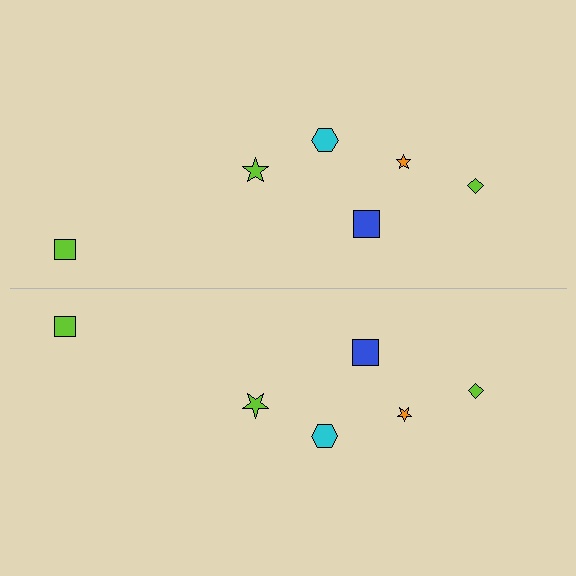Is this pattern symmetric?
Yes, this pattern has bilateral (reflection) symmetry.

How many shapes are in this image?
There are 12 shapes in this image.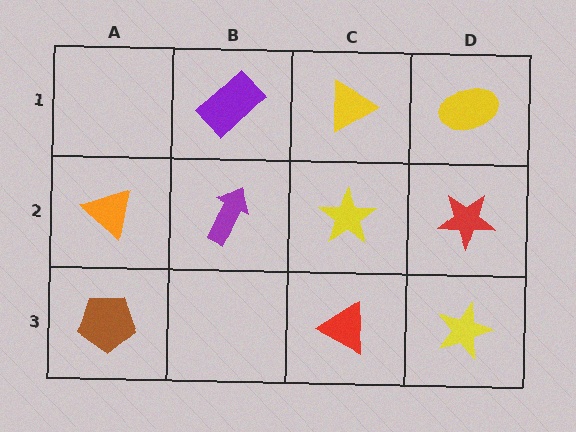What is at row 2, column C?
A yellow star.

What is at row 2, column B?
A purple arrow.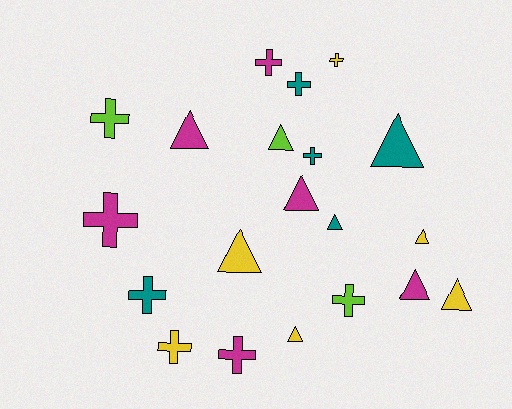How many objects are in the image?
There are 20 objects.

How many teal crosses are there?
There are 3 teal crosses.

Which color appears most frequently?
Magenta, with 6 objects.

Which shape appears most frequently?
Cross, with 10 objects.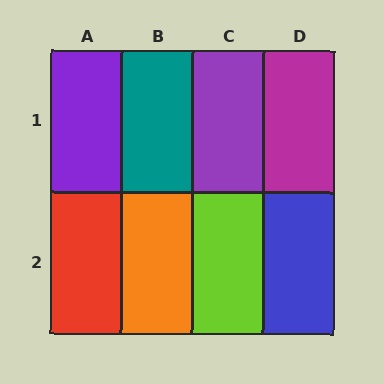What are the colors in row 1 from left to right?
Purple, teal, purple, magenta.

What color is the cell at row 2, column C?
Lime.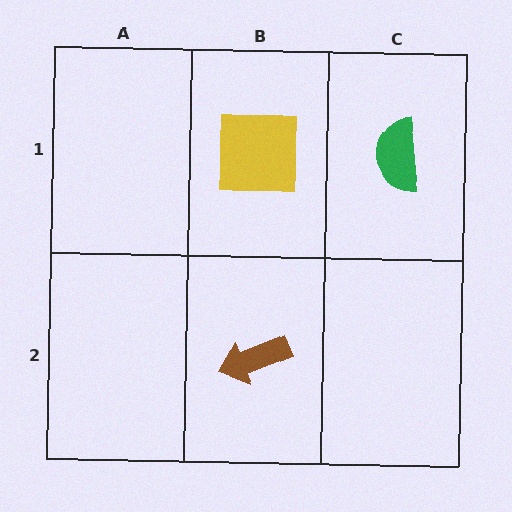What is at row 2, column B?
A brown arrow.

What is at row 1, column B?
A yellow square.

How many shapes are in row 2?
1 shape.